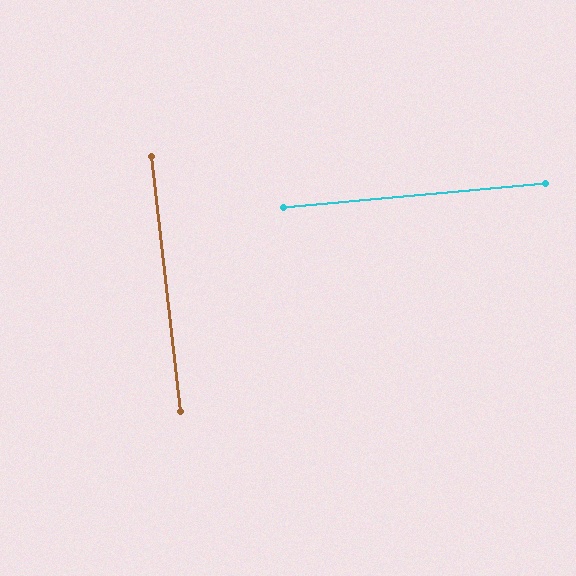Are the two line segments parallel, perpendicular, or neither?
Perpendicular — they meet at approximately 89°.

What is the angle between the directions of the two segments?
Approximately 89 degrees.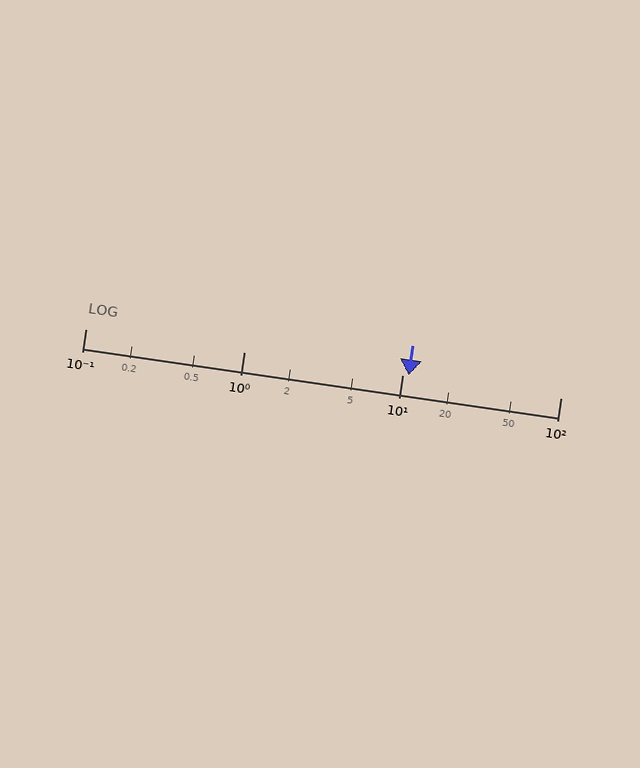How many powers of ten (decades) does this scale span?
The scale spans 3 decades, from 0.1 to 100.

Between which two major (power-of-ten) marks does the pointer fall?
The pointer is between 10 and 100.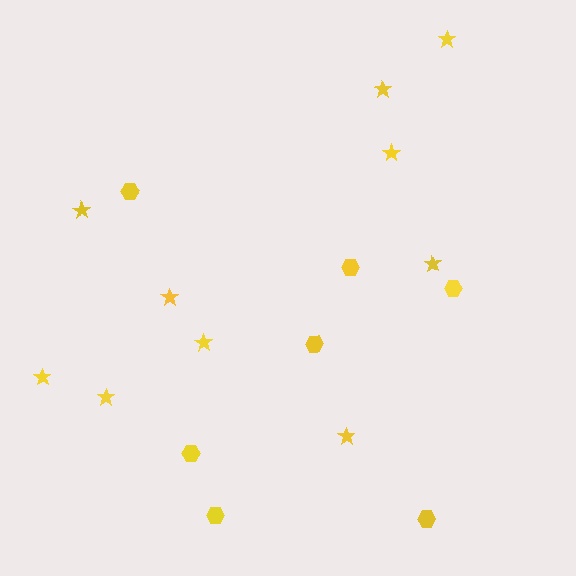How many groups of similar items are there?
There are 2 groups: one group of hexagons (7) and one group of stars (10).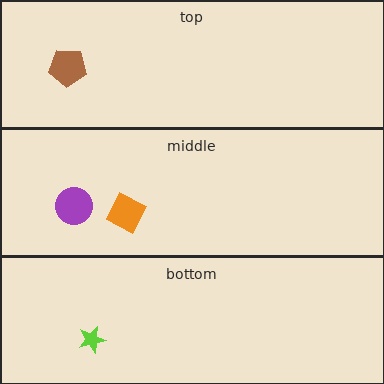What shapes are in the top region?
The brown pentagon.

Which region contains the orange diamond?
The middle region.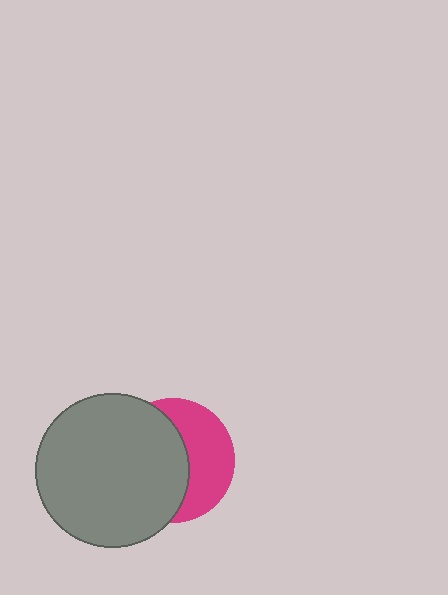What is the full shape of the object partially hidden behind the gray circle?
The partially hidden object is a magenta circle.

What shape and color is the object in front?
The object in front is a gray circle.